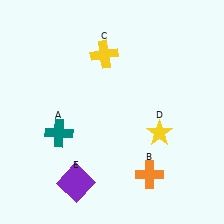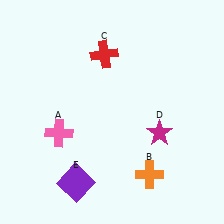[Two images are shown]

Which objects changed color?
A changed from teal to pink. C changed from yellow to red. D changed from yellow to magenta.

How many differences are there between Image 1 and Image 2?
There are 3 differences between the two images.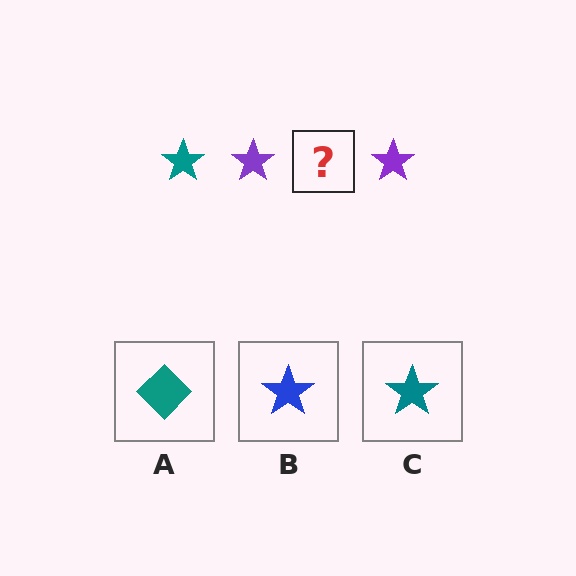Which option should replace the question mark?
Option C.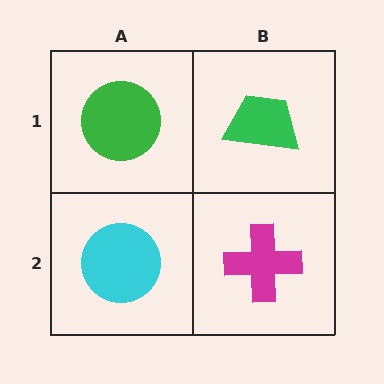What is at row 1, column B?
A green trapezoid.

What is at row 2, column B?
A magenta cross.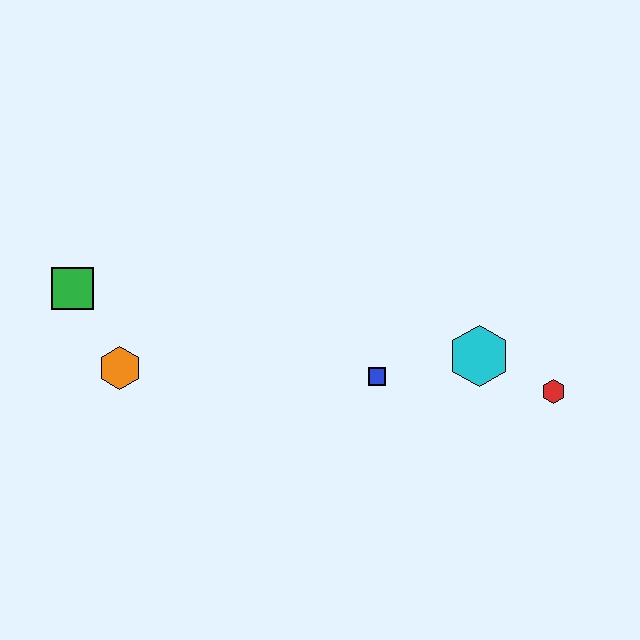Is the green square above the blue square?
Yes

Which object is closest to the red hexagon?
The cyan hexagon is closest to the red hexagon.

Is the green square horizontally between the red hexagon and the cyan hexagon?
No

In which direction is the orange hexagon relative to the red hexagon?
The orange hexagon is to the left of the red hexagon.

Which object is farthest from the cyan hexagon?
The green square is farthest from the cyan hexagon.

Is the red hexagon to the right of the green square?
Yes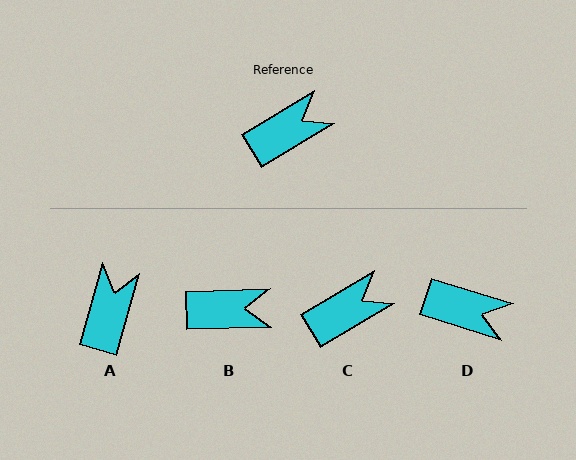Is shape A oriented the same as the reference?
No, it is off by about 43 degrees.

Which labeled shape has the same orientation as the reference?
C.